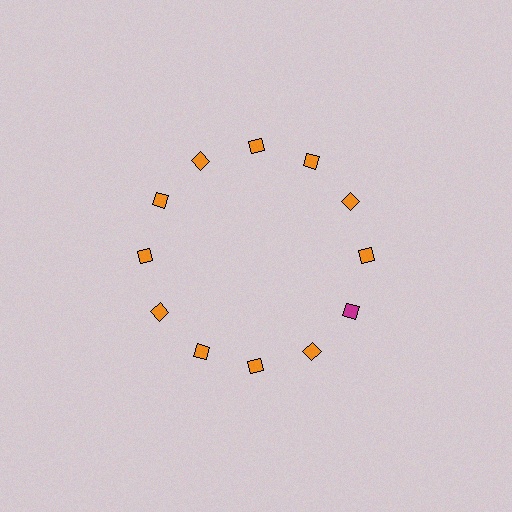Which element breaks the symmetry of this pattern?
The magenta diamond at roughly the 4 o'clock position breaks the symmetry. All other shapes are orange diamonds.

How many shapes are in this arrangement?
There are 12 shapes arranged in a ring pattern.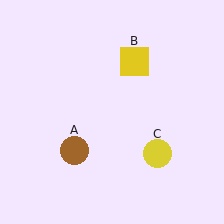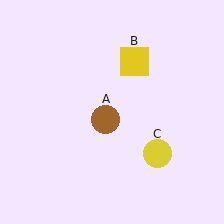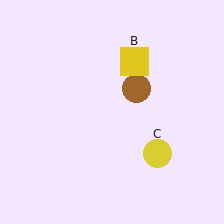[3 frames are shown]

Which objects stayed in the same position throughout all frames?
Yellow square (object B) and yellow circle (object C) remained stationary.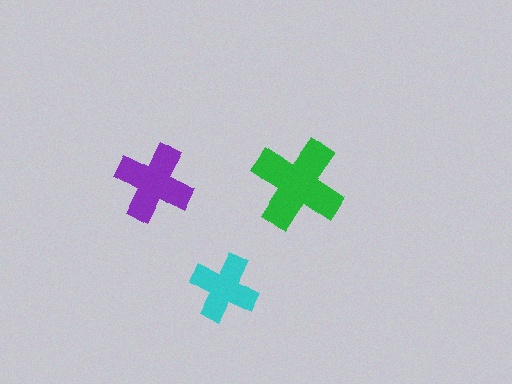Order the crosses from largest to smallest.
the green one, the purple one, the cyan one.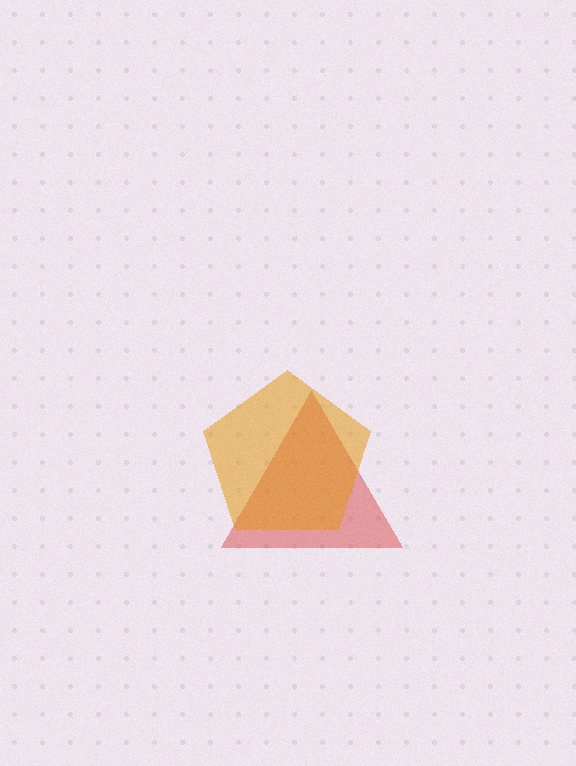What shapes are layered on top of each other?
The layered shapes are: a red triangle, an orange pentagon.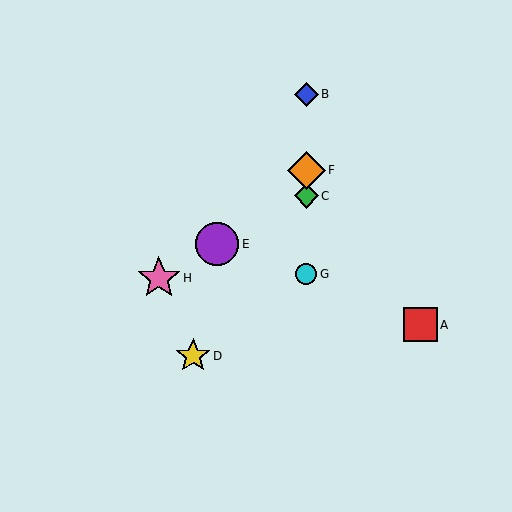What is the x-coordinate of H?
Object H is at x≈159.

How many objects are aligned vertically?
4 objects (B, C, F, G) are aligned vertically.